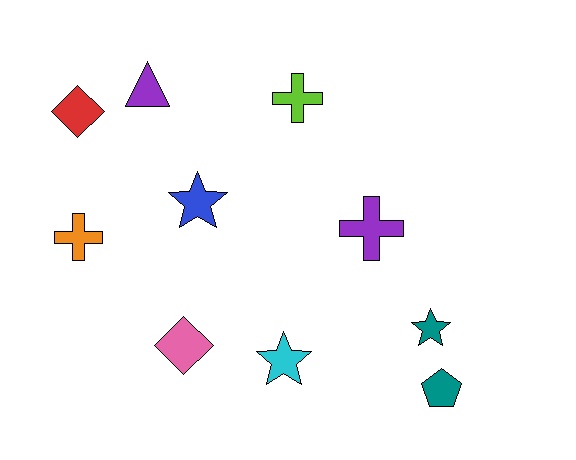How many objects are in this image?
There are 10 objects.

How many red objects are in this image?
There is 1 red object.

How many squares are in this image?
There are no squares.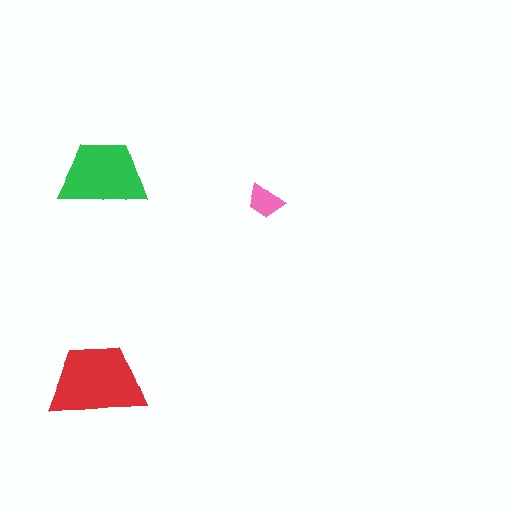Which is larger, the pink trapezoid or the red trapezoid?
The red one.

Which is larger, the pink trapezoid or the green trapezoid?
The green one.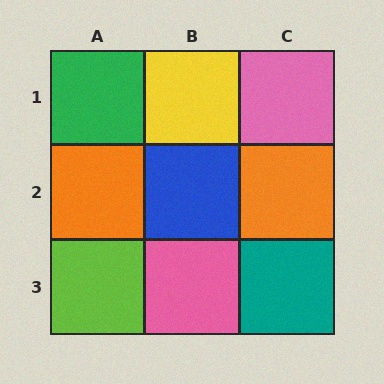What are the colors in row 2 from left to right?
Orange, blue, orange.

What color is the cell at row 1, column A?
Green.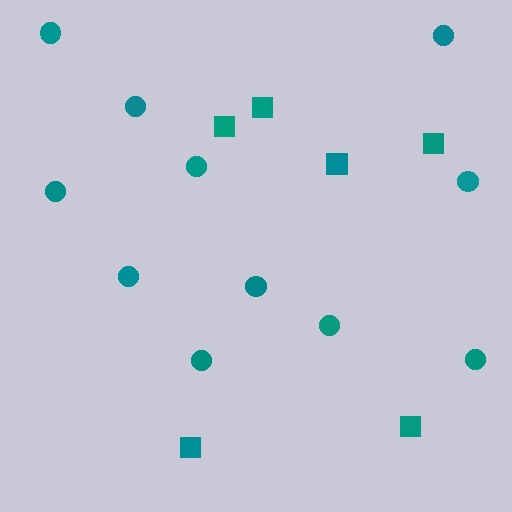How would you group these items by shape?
There are 2 groups: one group of squares (6) and one group of circles (11).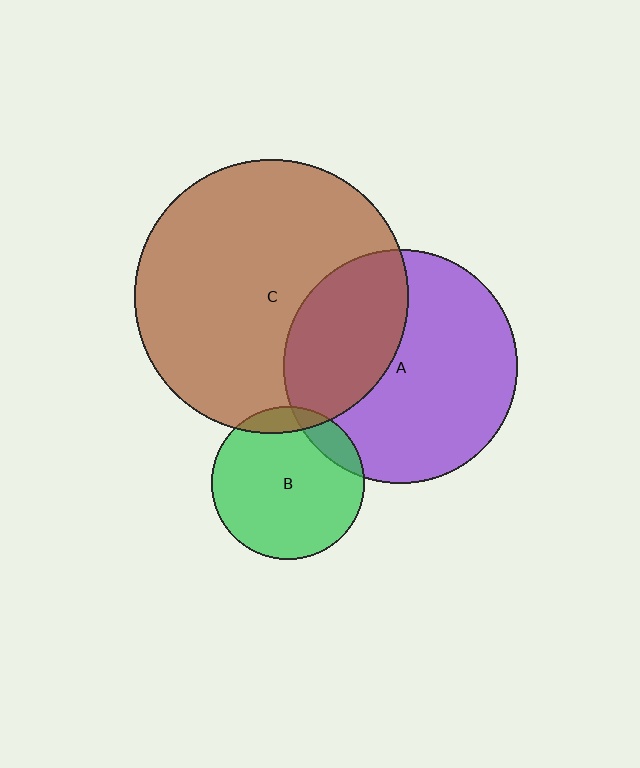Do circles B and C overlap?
Yes.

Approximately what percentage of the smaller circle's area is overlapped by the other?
Approximately 10%.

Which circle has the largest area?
Circle C (brown).